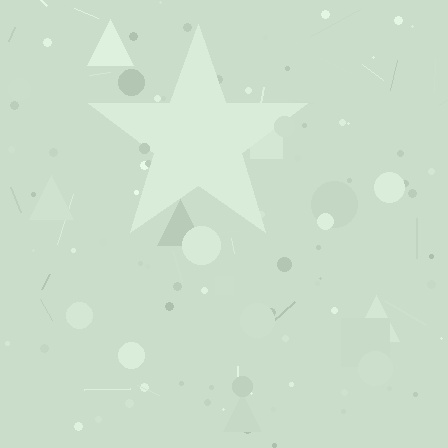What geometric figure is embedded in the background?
A star is embedded in the background.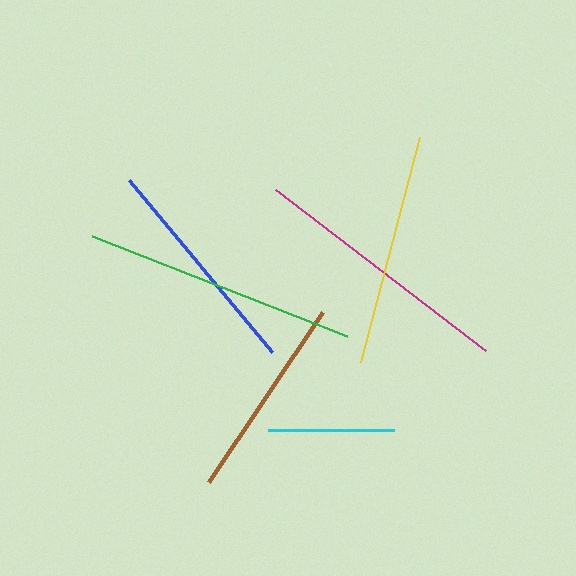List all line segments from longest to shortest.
From longest to shortest: green, magenta, yellow, blue, brown, cyan.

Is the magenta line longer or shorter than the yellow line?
The magenta line is longer than the yellow line.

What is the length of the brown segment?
The brown segment is approximately 205 pixels long.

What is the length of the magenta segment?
The magenta segment is approximately 265 pixels long.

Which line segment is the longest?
The green line is the longest at approximately 274 pixels.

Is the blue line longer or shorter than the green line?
The green line is longer than the blue line.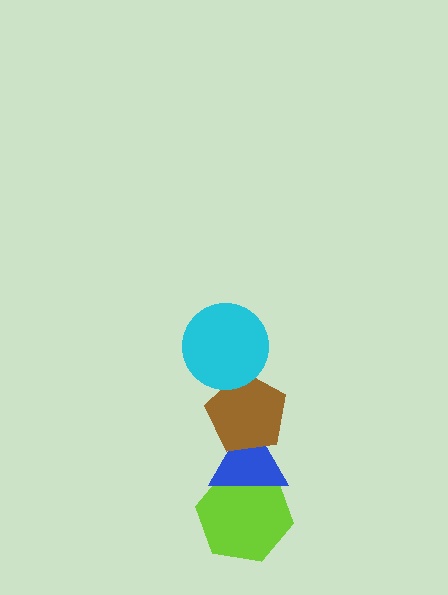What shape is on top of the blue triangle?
The brown pentagon is on top of the blue triangle.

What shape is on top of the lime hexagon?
The blue triangle is on top of the lime hexagon.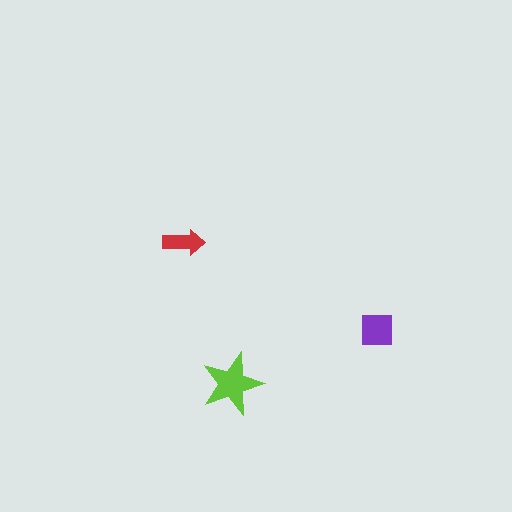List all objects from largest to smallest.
The lime star, the purple square, the red arrow.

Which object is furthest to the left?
The red arrow is leftmost.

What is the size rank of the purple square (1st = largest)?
2nd.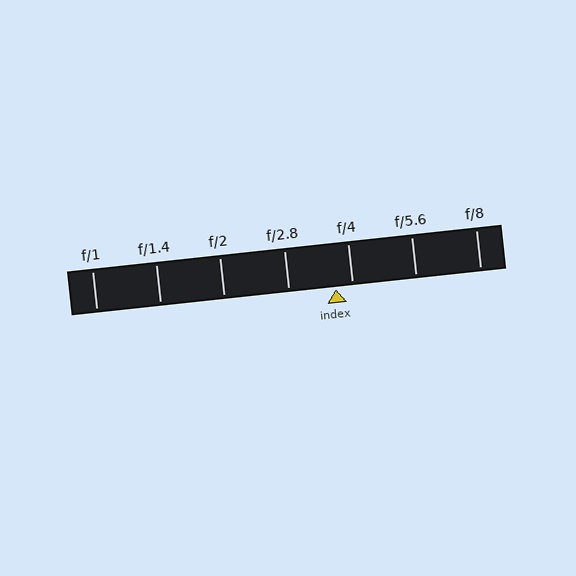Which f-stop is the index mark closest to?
The index mark is closest to f/4.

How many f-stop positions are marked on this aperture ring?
There are 7 f-stop positions marked.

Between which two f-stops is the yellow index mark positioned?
The index mark is between f/2.8 and f/4.